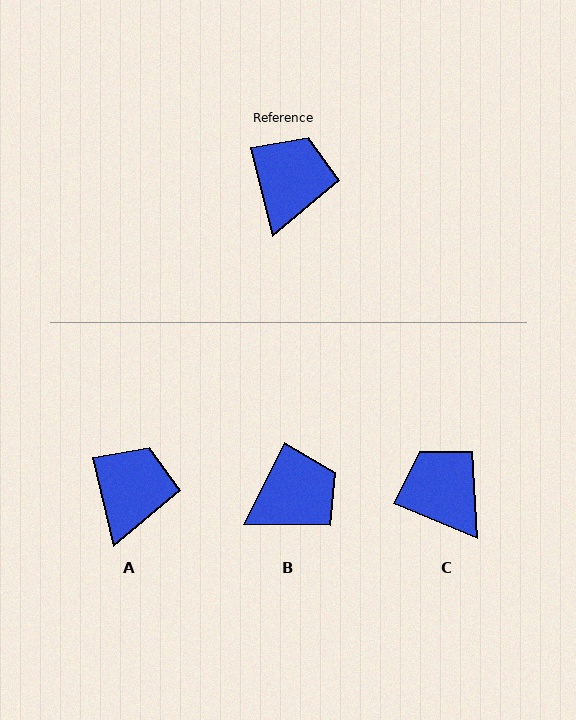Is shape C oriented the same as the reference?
No, it is off by about 54 degrees.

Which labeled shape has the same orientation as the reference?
A.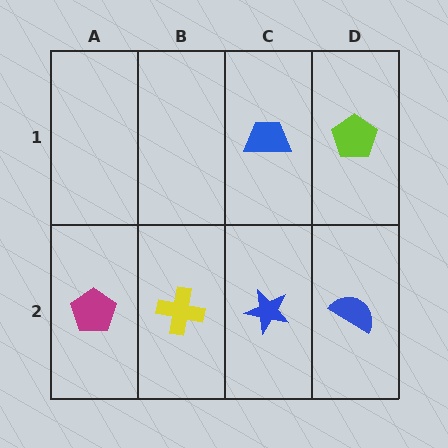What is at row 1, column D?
A lime pentagon.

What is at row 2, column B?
A yellow cross.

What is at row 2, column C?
A blue star.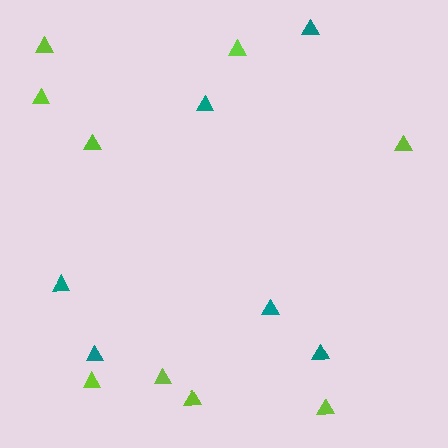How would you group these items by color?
There are 2 groups: one group of teal triangles (6) and one group of lime triangles (9).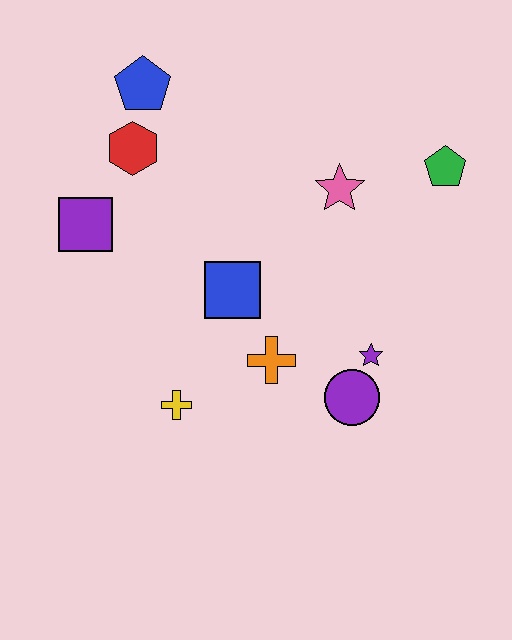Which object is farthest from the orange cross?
The blue pentagon is farthest from the orange cross.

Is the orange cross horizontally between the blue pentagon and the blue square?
No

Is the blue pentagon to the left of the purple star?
Yes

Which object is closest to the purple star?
The purple circle is closest to the purple star.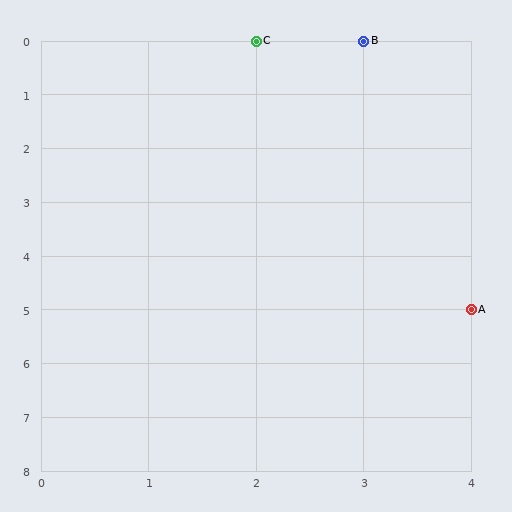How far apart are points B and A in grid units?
Points B and A are 1 column and 5 rows apart (about 5.1 grid units diagonally).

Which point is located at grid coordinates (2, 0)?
Point C is at (2, 0).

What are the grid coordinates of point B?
Point B is at grid coordinates (3, 0).